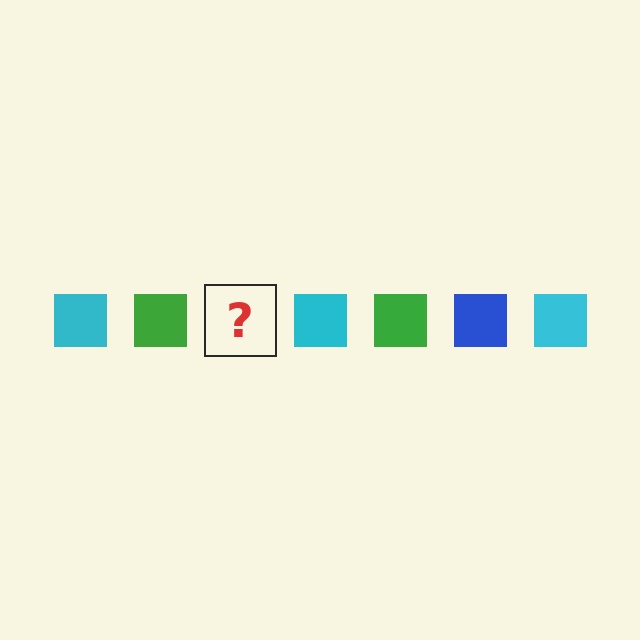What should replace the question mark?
The question mark should be replaced with a blue square.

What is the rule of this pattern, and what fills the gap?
The rule is that the pattern cycles through cyan, green, blue squares. The gap should be filled with a blue square.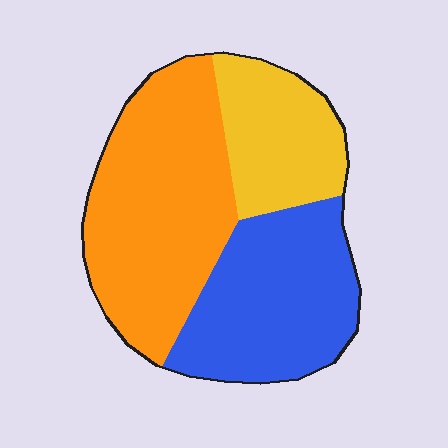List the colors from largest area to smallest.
From largest to smallest: orange, blue, yellow.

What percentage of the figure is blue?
Blue covers roughly 35% of the figure.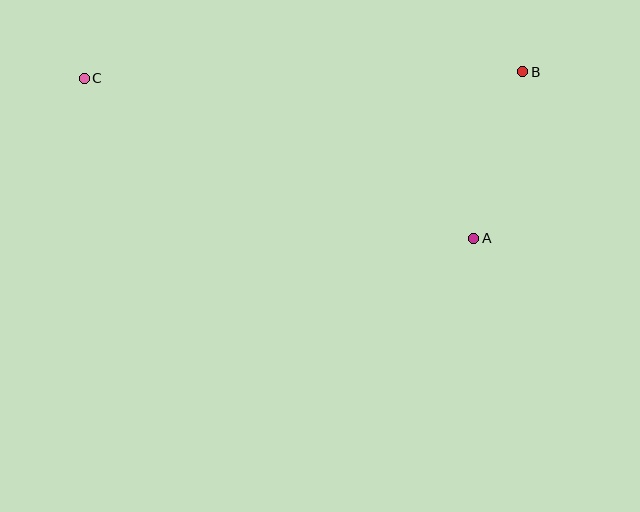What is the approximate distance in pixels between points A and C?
The distance between A and C is approximately 421 pixels.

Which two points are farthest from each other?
Points B and C are farthest from each other.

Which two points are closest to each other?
Points A and B are closest to each other.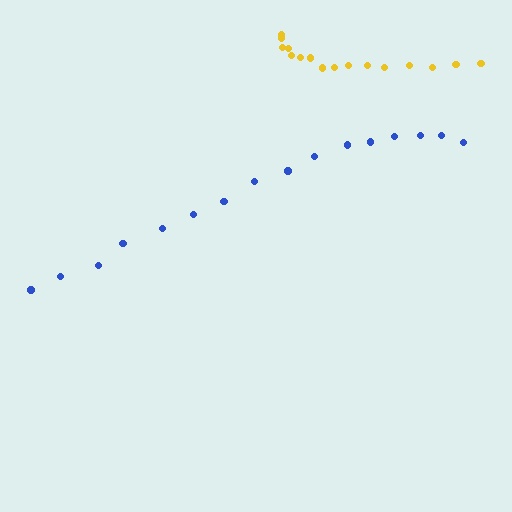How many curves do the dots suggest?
There are 2 distinct paths.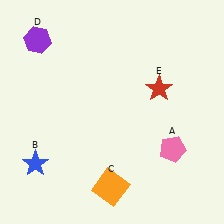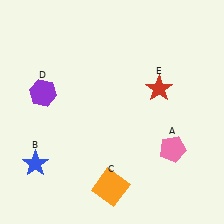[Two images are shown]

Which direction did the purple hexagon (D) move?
The purple hexagon (D) moved down.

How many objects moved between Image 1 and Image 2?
1 object moved between the two images.